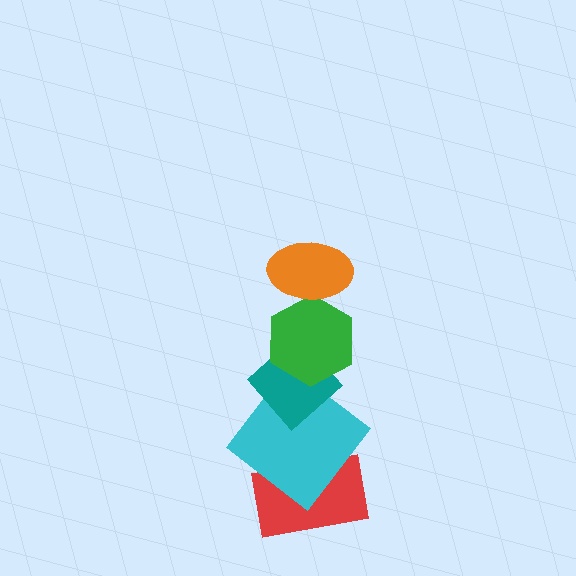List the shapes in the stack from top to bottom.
From top to bottom: the orange ellipse, the green hexagon, the teal diamond, the cyan diamond, the red rectangle.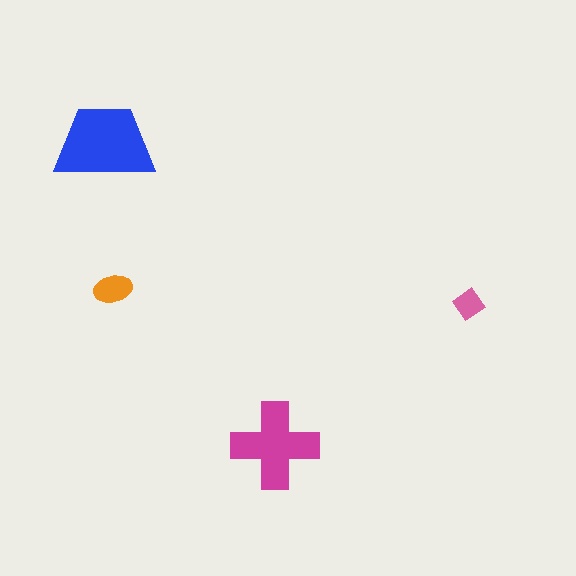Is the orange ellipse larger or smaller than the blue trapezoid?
Smaller.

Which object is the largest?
The blue trapezoid.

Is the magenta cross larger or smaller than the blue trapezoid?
Smaller.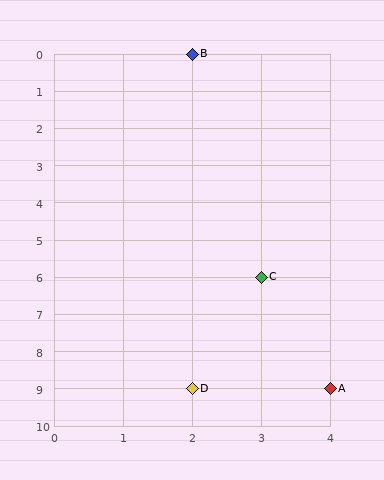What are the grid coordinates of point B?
Point B is at grid coordinates (2, 0).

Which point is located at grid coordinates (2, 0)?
Point B is at (2, 0).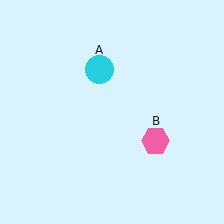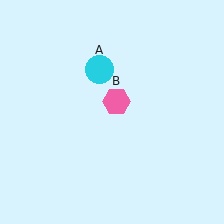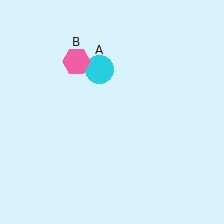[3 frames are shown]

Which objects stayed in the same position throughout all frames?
Cyan circle (object A) remained stationary.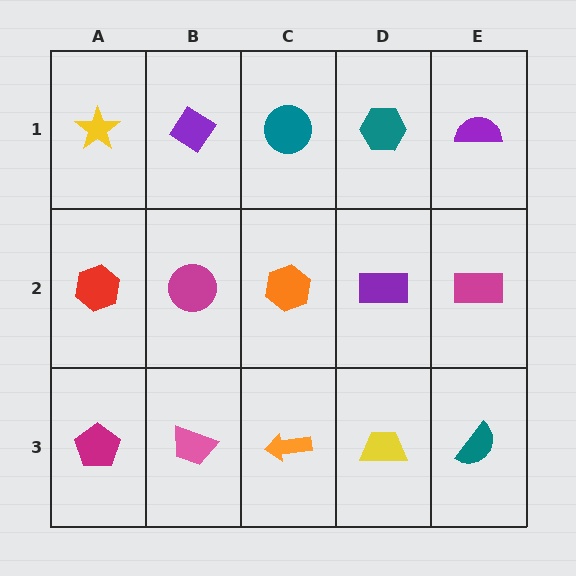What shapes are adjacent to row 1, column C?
An orange hexagon (row 2, column C), a purple diamond (row 1, column B), a teal hexagon (row 1, column D).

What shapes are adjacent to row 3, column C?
An orange hexagon (row 2, column C), a pink trapezoid (row 3, column B), a yellow trapezoid (row 3, column D).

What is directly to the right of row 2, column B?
An orange hexagon.